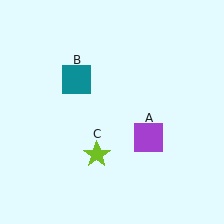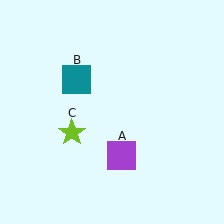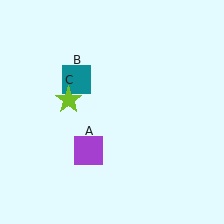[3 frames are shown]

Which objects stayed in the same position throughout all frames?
Teal square (object B) remained stationary.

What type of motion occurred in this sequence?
The purple square (object A), lime star (object C) rotated clockwise around the center of the scene.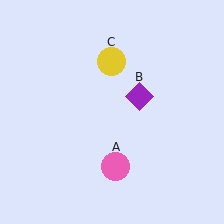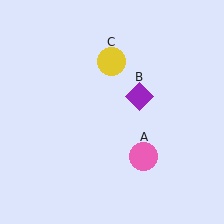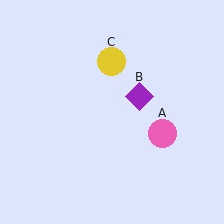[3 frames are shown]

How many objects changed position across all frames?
1 object changed position: pink circle (object A).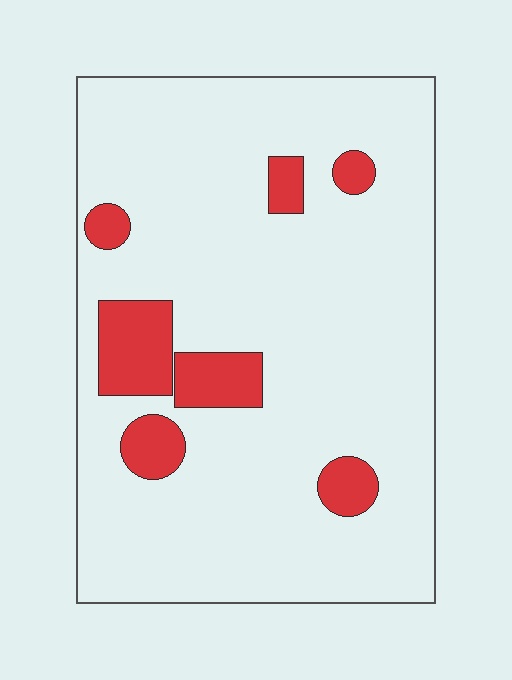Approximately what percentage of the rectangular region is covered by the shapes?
Approximately 15%.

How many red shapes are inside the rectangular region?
7.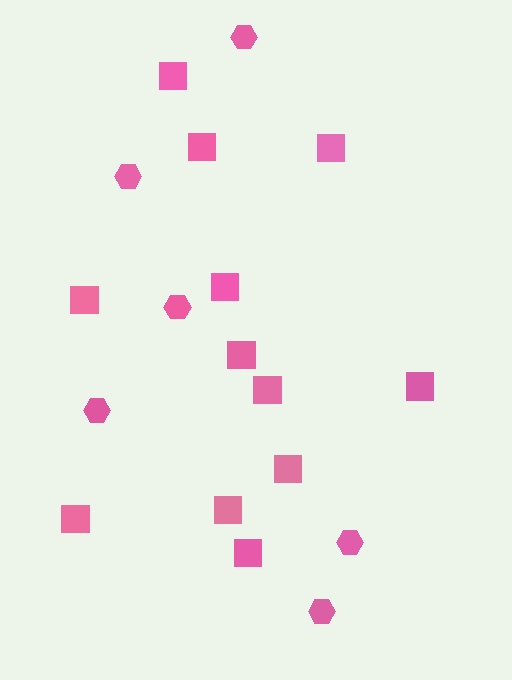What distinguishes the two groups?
There are 2 groups: one group of hexagons (6) and one group of squares (12).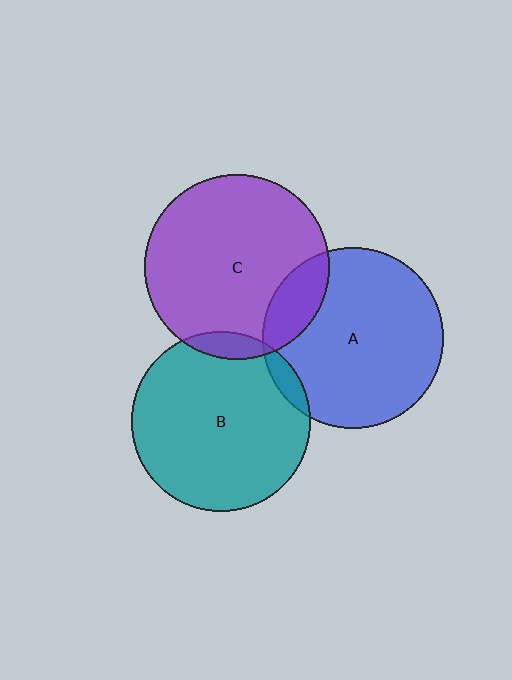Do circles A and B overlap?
Yes.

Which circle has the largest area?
Circle C (purple).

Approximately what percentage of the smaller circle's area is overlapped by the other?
Approximately 5%.